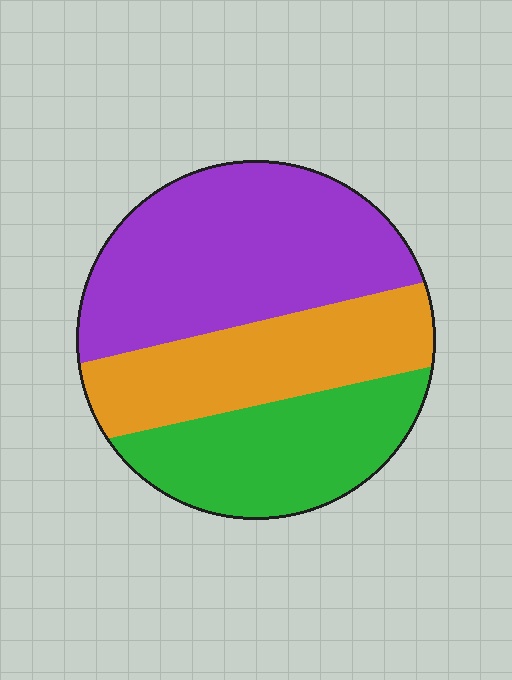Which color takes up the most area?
Purple, at roughly 45%.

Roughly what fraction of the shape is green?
Green covers about 30% of the shape.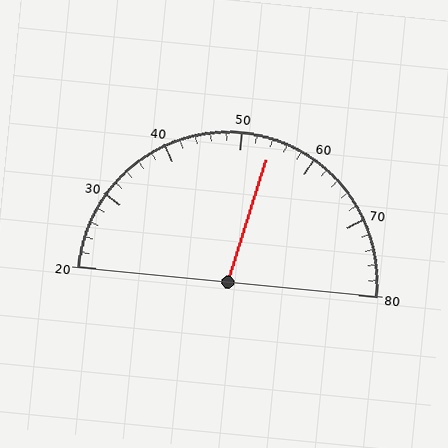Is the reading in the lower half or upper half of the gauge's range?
The reading is in the upper half of the range (20 to 80).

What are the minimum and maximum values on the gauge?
The gauge ranges from 20 to 80.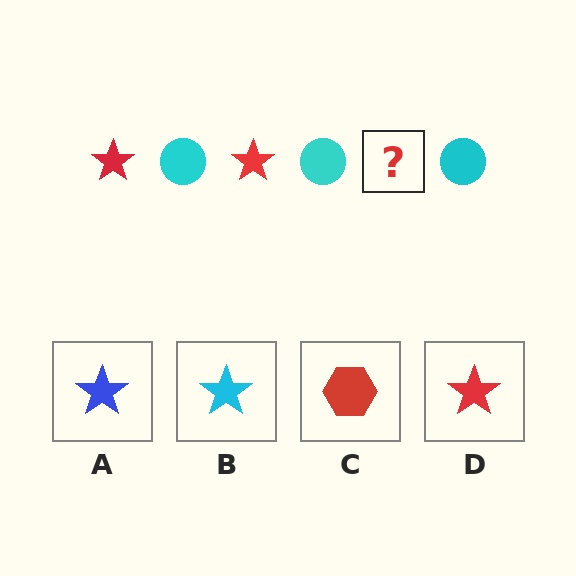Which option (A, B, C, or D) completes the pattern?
D.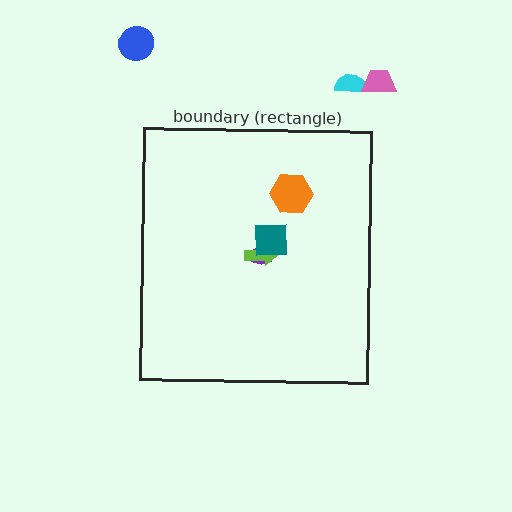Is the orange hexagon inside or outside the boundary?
Inside.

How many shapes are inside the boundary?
4 inside, 3 outside.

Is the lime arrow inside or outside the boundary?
Inside.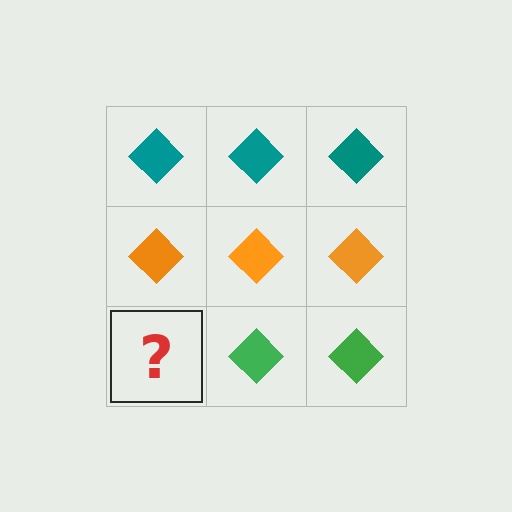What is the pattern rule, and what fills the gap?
The rule is that each row has a consistent color. The gap should be filled with a green diamond.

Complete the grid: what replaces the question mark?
The question mark should be replaced with a green diamond.